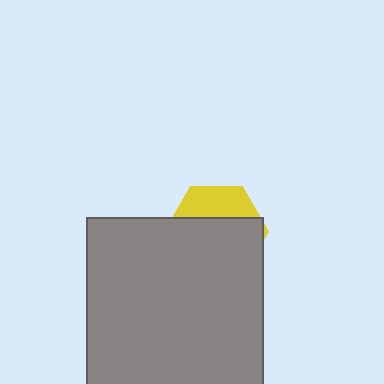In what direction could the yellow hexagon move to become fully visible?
The yellow hexagon could move up. That would shift it out from behind the gray square entirely.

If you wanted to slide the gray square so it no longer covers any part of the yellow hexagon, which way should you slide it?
Slide it down — that is the most direct way to separate the two shapes.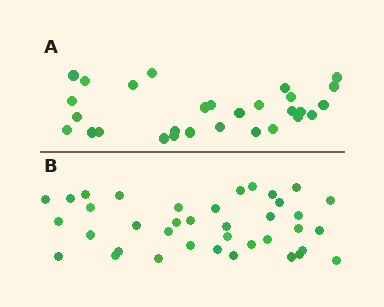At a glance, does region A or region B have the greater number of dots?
Region B (the bottom region) has more dots.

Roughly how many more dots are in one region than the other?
Region B has roughly 8 or so more dots than region A.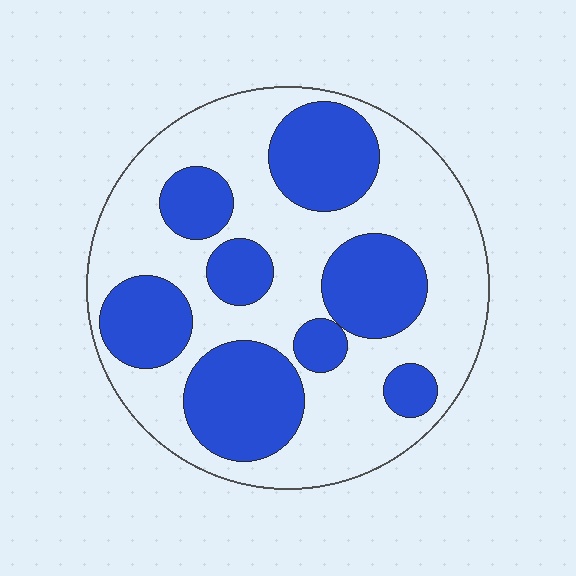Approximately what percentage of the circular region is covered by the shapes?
Approximately 40%.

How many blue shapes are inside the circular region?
8.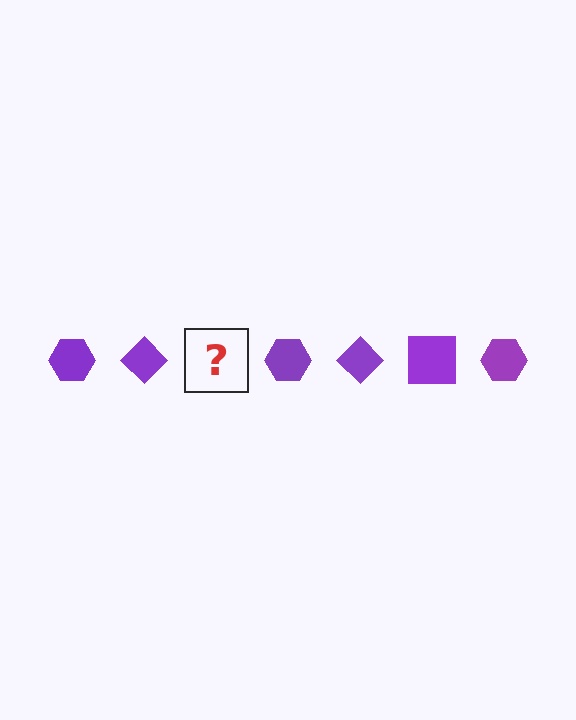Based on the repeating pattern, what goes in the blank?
The blank should be a purple square.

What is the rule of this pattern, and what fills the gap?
The rule is that the pattern cycles through hexagon, diamond, square shapes in purple. The gap should be filled with a purple square.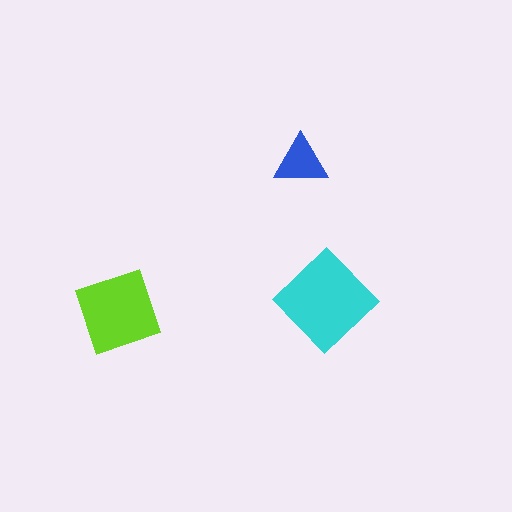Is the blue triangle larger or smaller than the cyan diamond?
Smaller.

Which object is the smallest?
The blue triangle.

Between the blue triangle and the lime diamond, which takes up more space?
The lime diamond.